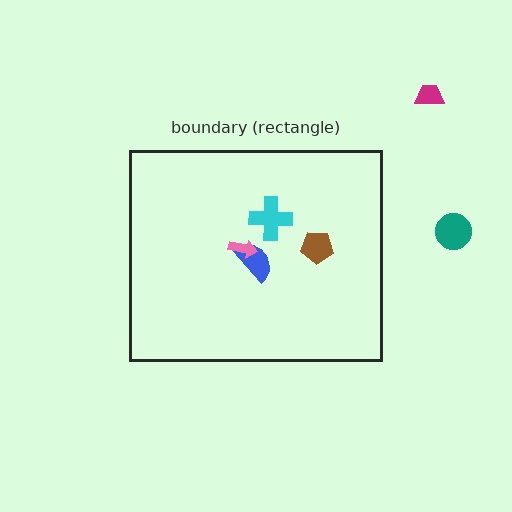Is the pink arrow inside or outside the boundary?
Inside.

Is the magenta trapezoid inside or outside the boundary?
Outside.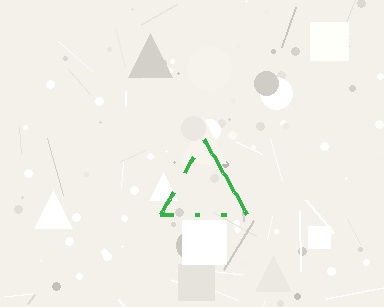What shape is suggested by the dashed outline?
The dashed outline suggests a triangle.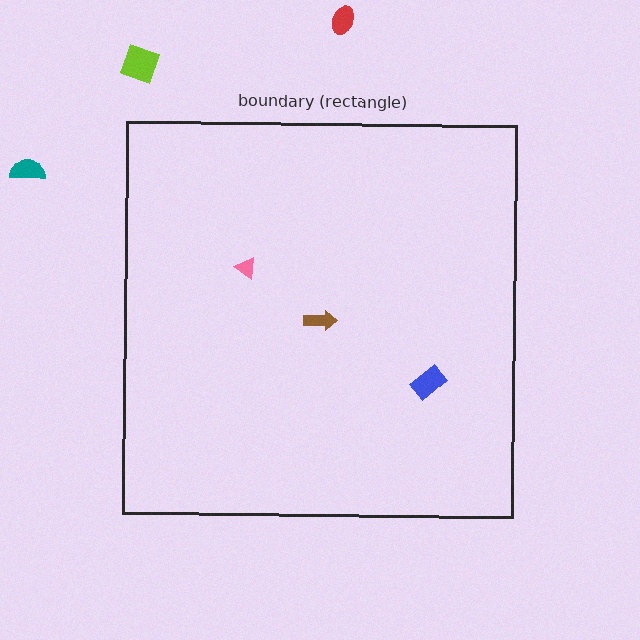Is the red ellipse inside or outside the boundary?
Outside.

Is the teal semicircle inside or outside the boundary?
Outside.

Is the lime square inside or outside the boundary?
Outside.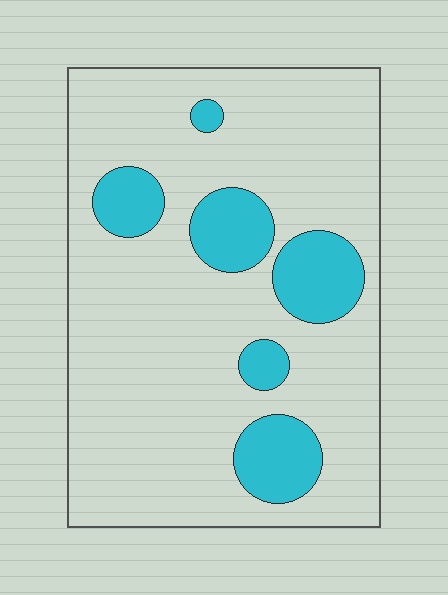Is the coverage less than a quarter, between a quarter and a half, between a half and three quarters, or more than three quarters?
Less than a quarter.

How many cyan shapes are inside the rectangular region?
6.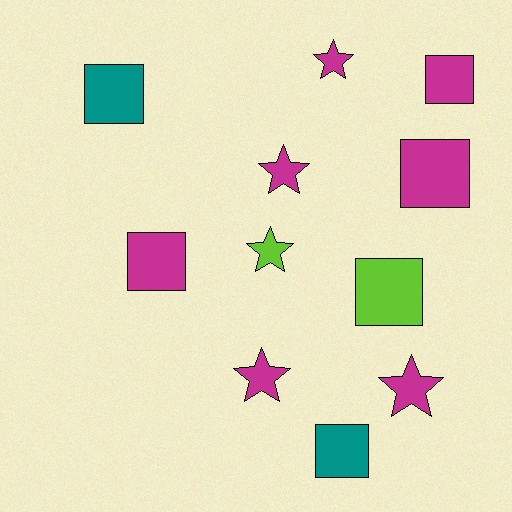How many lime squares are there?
There is 1 lime square.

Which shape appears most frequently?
Square, with 6 objects.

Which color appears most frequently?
Magenta, with 7 objects.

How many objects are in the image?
There are 11 objects.